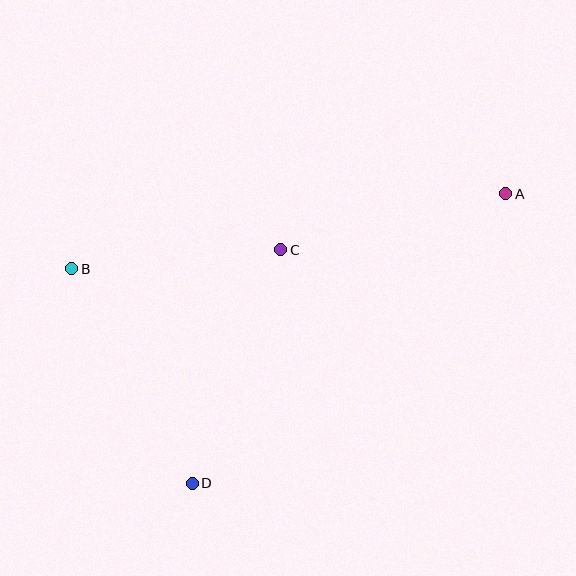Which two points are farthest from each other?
Points A and B are farthest from each other.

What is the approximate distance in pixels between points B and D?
The distance between B and D is approximately 246 pixels.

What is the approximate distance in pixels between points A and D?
The distance between A and D is approximately 427 pixels.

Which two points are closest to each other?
Points B and C are closest to each other.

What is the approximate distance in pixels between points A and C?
The distance between A and C is approximately 232 pixels.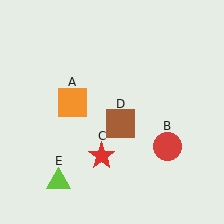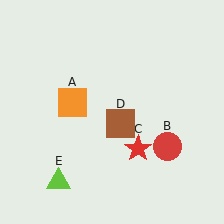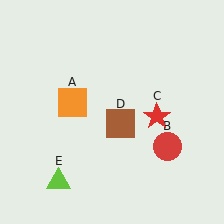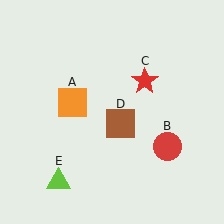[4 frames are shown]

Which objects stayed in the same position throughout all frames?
Orange square (object A) and red circle (object B) and brown square (object D) and lime triangle (object E) remained stationary.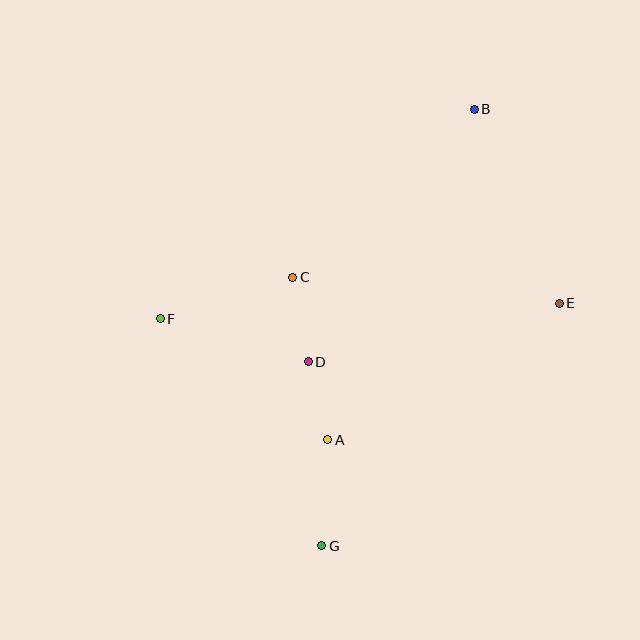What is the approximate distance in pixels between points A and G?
The distance between A and G is approximately 106 pixels.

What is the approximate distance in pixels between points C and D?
The distance between C and D is approximately 86 pixels.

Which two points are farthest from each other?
Points B and G are farthest from each other.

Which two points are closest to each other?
Points A and D are closest to each other.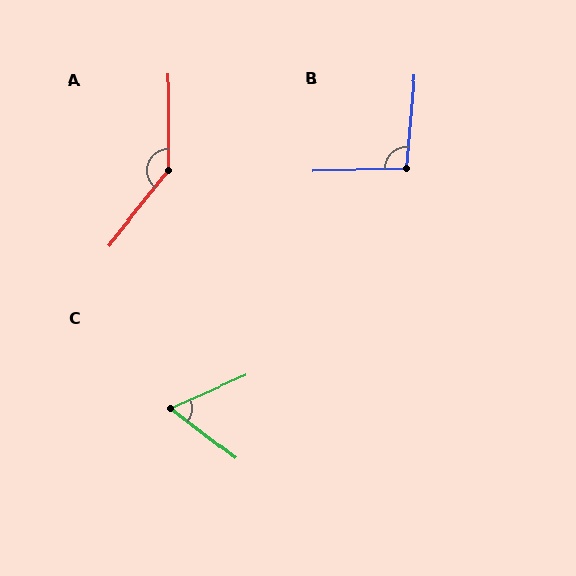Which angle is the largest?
A, at approximately 142 degrees.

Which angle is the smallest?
C, at approximately 61 degrees.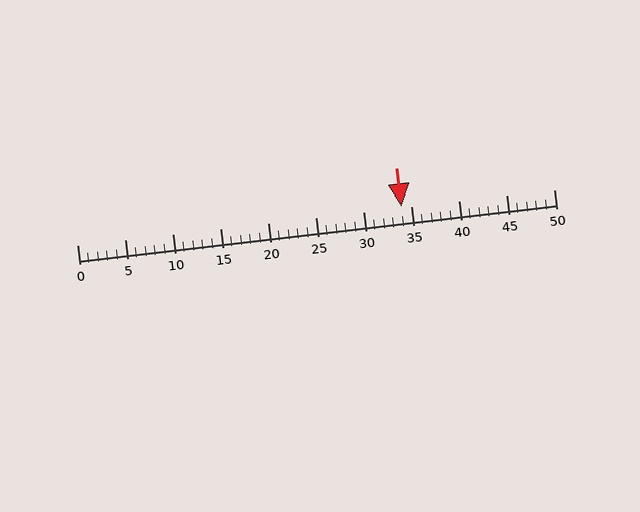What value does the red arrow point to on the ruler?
The red arrow points to approximately 34.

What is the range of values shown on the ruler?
The ruler shows values from 0 to 50.